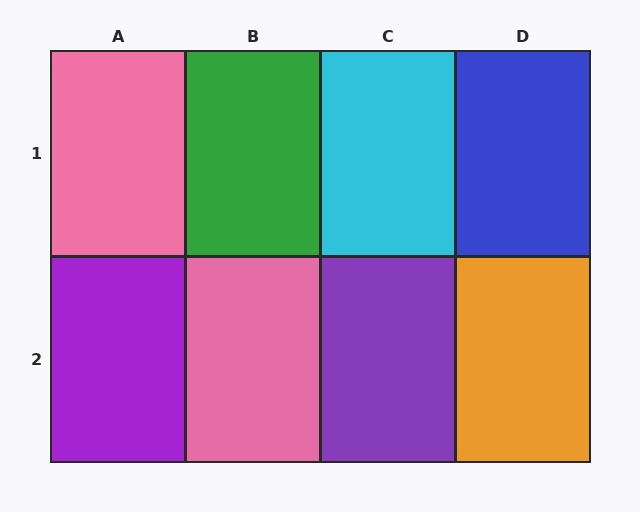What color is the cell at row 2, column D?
Orange.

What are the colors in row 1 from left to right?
Pink, green, cyan, blue.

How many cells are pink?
2 cells are pink.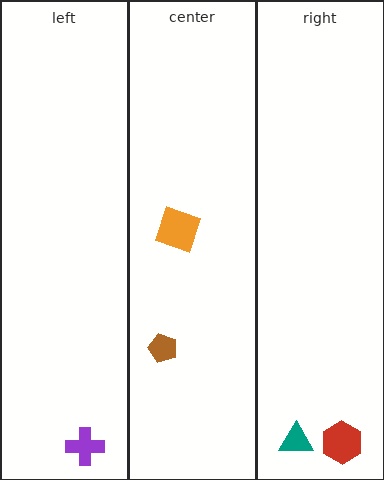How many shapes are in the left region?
1.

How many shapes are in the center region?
2.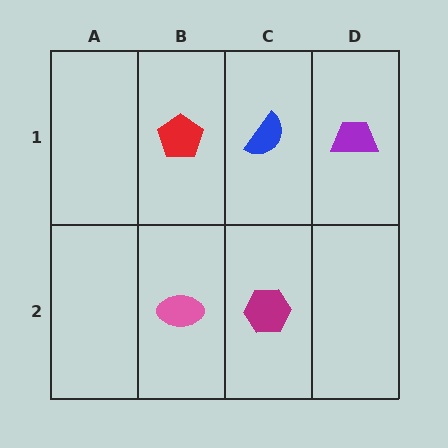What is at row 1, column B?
A red pentagon.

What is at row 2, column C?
A magenta hexagon.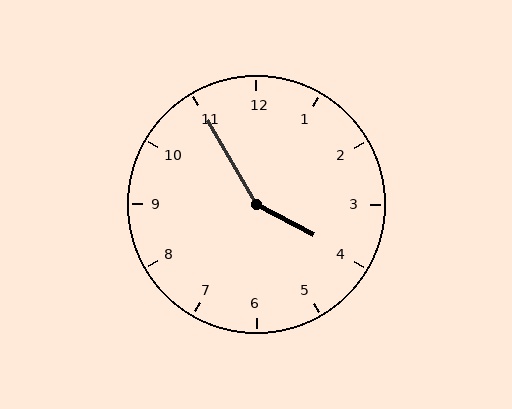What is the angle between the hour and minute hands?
Approximately 148 degrees.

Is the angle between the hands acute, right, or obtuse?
It is obtuse.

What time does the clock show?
3:55.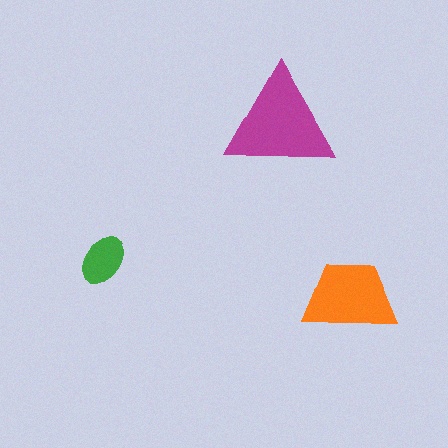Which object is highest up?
The magenta triangle is topmost.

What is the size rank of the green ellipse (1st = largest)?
3rd.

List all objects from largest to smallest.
The magenta triangle, the orange trapezoid, the green ellipse.